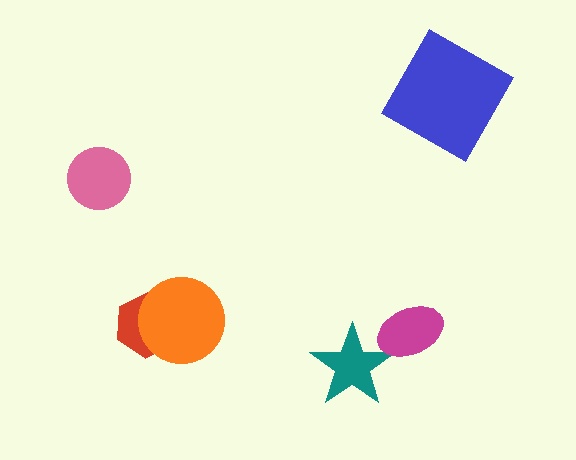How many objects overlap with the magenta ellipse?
1 object overlaps with the magenta ellipse.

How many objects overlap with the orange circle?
1 object overlaps with the orange circle.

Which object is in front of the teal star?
The magenta ellipse is in front of the teal star.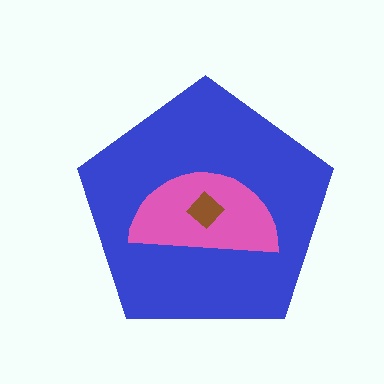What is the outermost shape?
The blue pentagon.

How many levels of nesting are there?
3.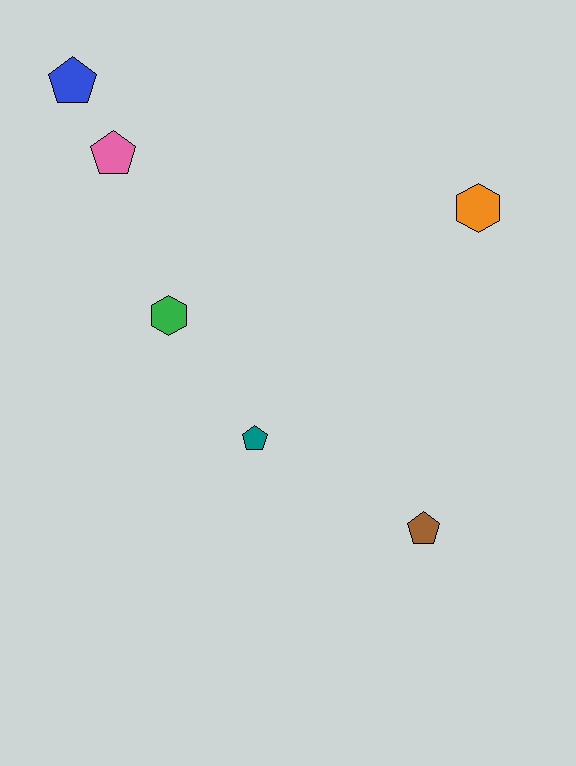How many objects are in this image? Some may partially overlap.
There are 6 objects.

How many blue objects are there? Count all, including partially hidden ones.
There is 1 blue object.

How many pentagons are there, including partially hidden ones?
There are 4 pentagons.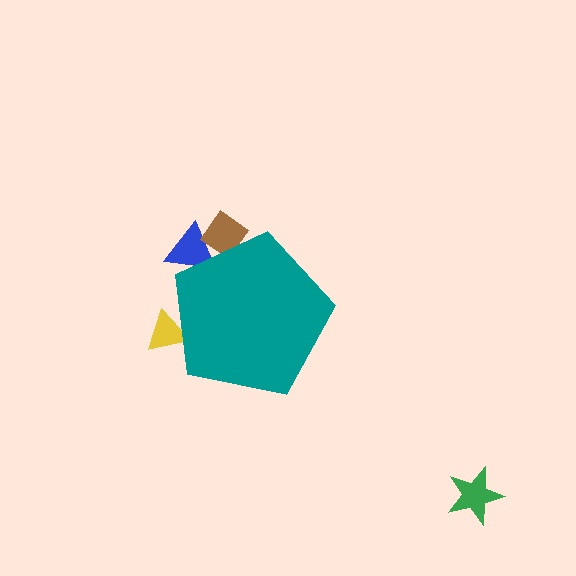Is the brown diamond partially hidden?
Yes, the brown diamond is partially hidden behind the teal pentagon.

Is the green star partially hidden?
No, the green star is fully visible.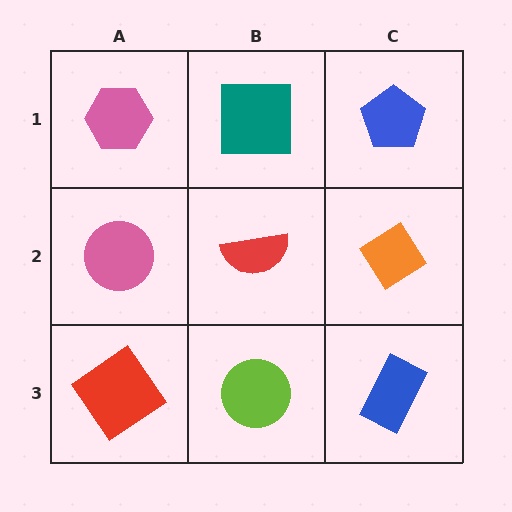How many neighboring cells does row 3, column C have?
2.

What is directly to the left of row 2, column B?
A pink circle.